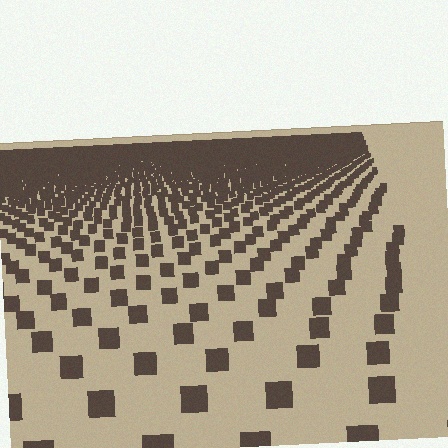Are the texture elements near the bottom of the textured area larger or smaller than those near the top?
Larger. Near the bottom, elements are closer to the viewer and appear at a bigger on-screen size.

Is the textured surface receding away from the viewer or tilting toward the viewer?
The surface is receding away from the viewer. Texture elements get smaller and denser toward the top.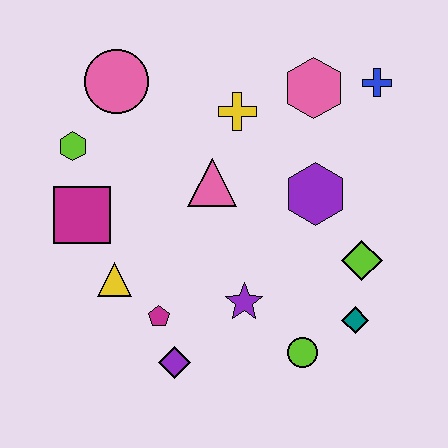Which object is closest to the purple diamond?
The magenta pentagon is closest to the purple diamond.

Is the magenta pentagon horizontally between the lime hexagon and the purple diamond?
Yes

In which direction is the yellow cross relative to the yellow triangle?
The yellow cross is above the yellow triangle.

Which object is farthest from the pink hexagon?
The purple diamond is farthest from the pink hexagon.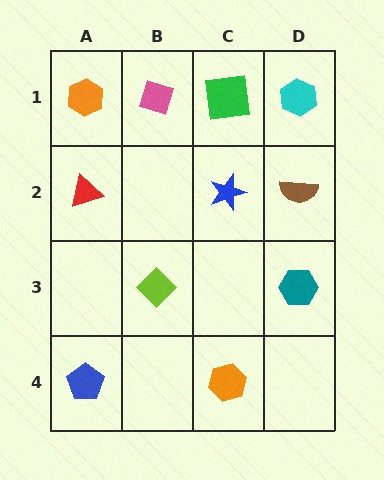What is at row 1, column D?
A cyan hexagon.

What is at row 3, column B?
A lime diamond.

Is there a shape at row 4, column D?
No, that cell is empty.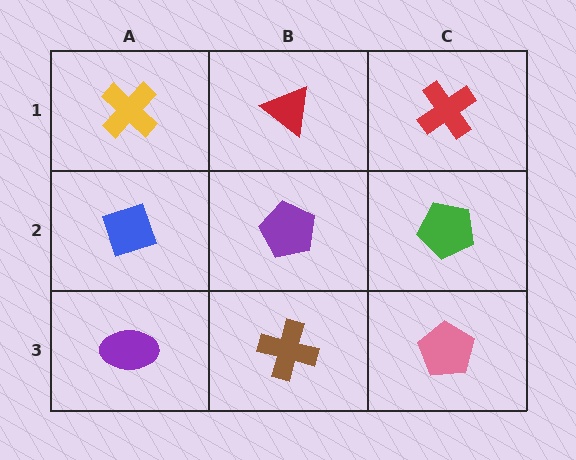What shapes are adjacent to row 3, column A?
A blue diamond (row 2, column A), a brown cross (row 3, column B).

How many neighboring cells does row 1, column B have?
3.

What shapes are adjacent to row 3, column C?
A green pentagon (row 2, column C), a brown cross (row 3, column B).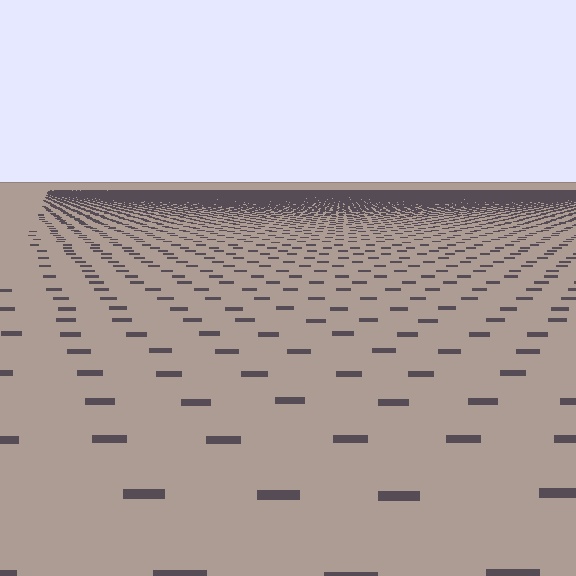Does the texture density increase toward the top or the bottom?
Density increases toward the top.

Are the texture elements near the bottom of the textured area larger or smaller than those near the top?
Larger. Near the bottom, elements are closer to the viewer and appear at a bigger on-screen size.